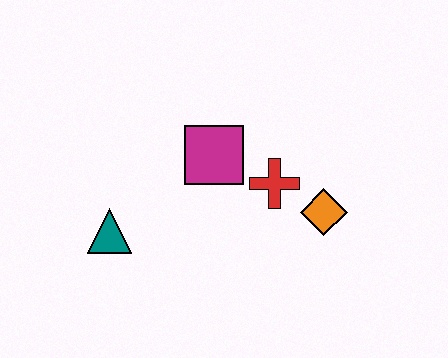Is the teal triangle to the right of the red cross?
No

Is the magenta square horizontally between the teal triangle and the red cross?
Yes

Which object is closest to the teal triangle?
The magenta square is closest to the teal triangle.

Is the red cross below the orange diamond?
No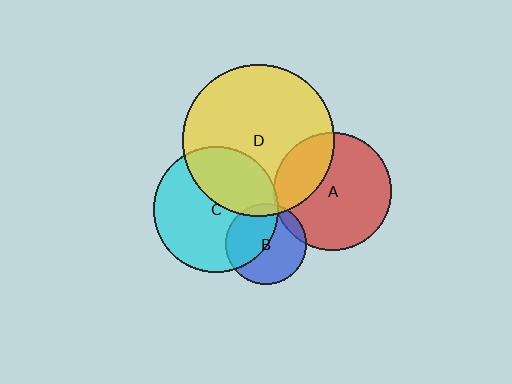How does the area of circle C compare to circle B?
Approximately 2.4 times.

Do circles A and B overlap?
Yes.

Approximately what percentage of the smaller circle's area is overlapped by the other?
Approximately 10%.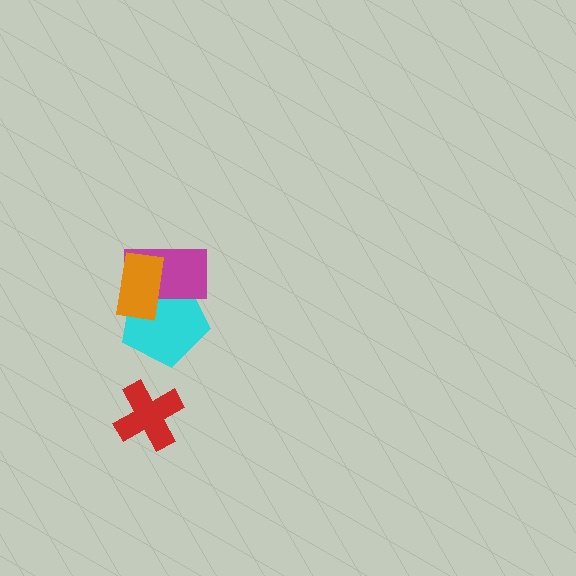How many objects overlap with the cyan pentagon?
2 objects overlap with the cyan pentagon.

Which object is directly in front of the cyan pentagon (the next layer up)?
The magenta rectangle is directly in front of the cyan pentagon.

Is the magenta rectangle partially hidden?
Yes, it is partially covered by another shape.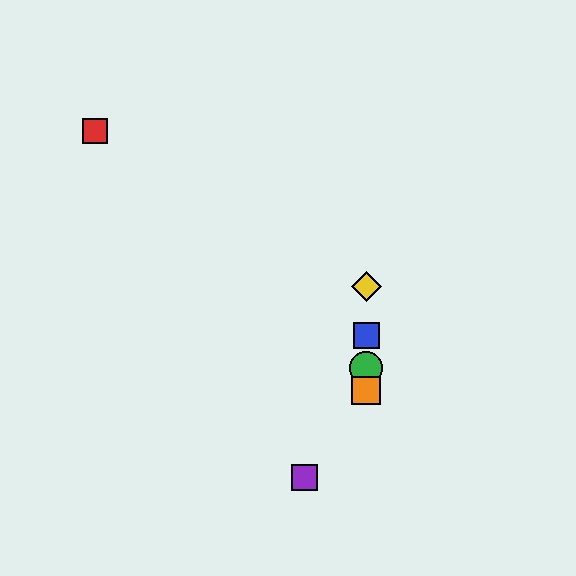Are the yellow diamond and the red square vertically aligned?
No, the yellow diamond is at x≈366 and the red square is at x≈95.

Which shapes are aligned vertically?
The blue square, the green circle, the yellow diamond, the orange square are aligned vertically.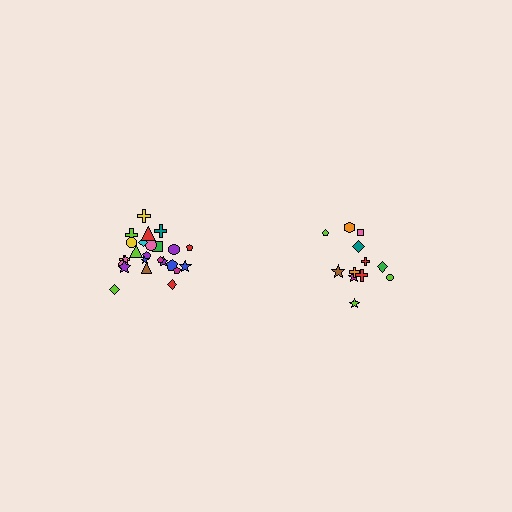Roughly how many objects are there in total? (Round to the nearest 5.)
Roughly 35 objects in total.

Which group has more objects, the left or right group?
The left group.